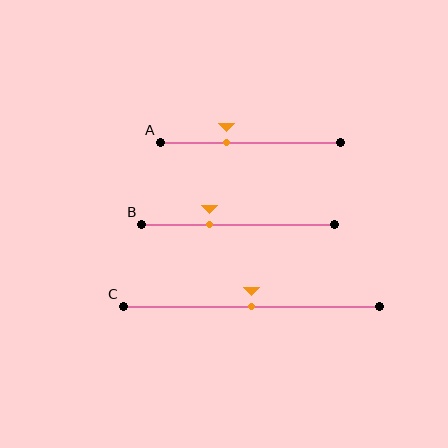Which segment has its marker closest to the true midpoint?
Segment C has its marker closest to the true midpoint.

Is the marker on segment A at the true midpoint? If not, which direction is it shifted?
No, the marker on segment A is shifted to the left by about 13% of the segment length.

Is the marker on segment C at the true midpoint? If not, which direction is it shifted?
Yes, the marker on segment C is at the true midpoint.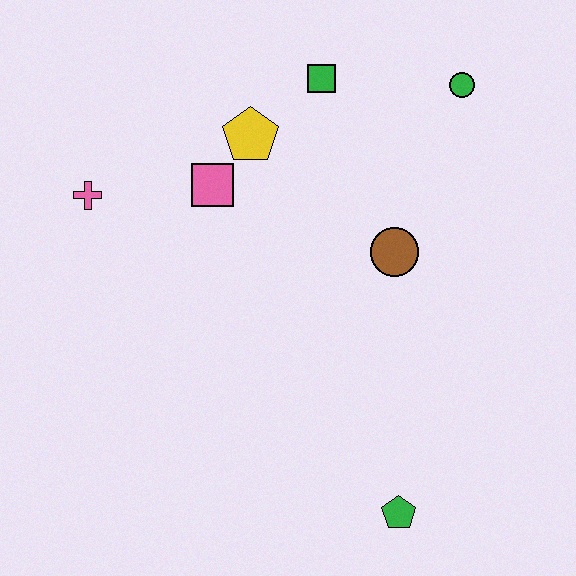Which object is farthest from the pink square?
The green pentagon is farthest from the pink square.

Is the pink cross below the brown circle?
No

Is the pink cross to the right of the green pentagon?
No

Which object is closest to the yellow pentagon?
The pink square is closest to the yellow pentagon.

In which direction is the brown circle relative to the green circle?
The brown circle is below the green circle.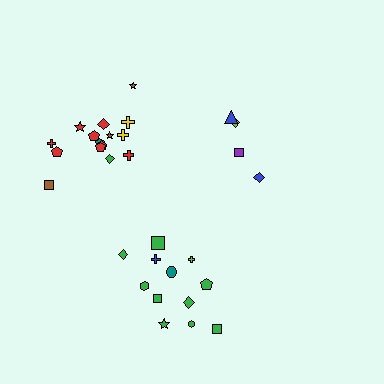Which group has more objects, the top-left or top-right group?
The top-left group.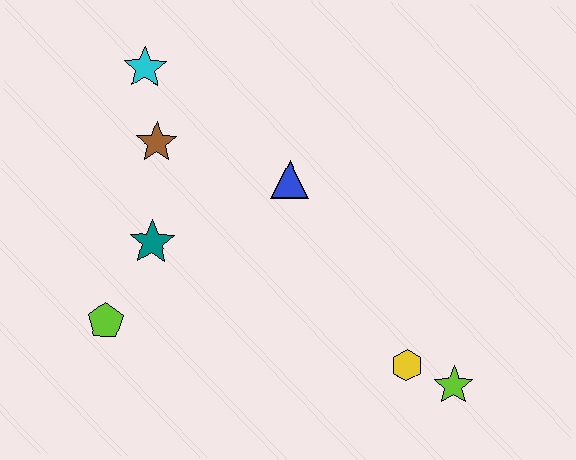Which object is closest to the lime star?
The yellow hexagon is closest to the lime star.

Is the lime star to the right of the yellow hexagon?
Yes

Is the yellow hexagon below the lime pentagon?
Yes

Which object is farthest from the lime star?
The cyan star is farthest from the lime star.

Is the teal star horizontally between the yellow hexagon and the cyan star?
Yes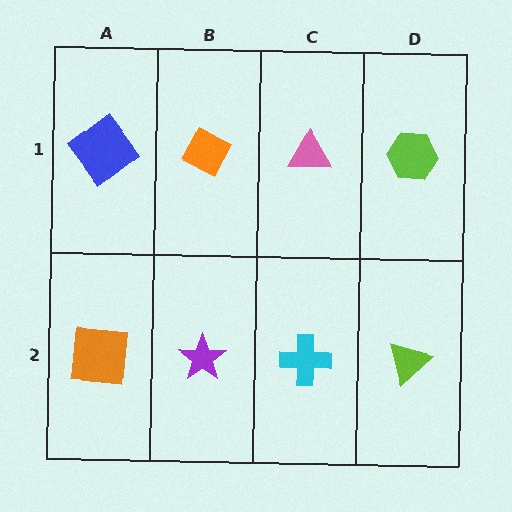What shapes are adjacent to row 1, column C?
A cyan cross (row 2, column C), an orange diamond (row 1, column B), a lime hexagon (row 1, column D).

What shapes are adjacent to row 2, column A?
A blue diamond (row 1, column A), a purple star (row 2, column B).